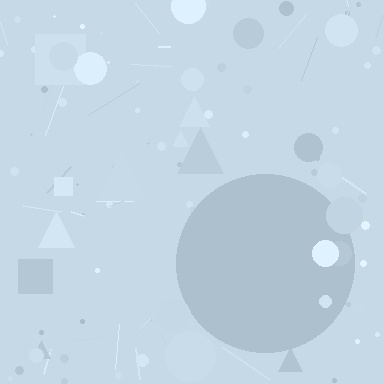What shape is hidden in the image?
A circle is hidden in the image.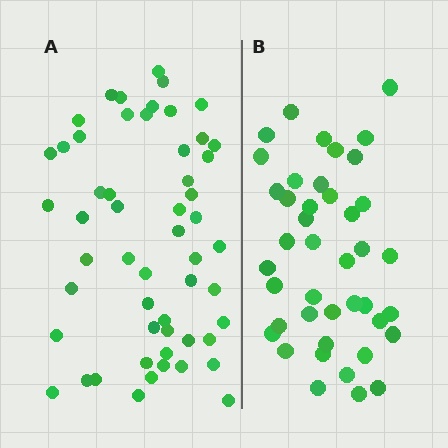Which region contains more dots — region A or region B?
Region A (the left region) has more dots.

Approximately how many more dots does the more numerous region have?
Region A has roughly 12 or so more dots than region B.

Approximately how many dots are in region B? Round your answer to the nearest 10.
About 40 dots. (The exact count is 42, which rounds to 40.)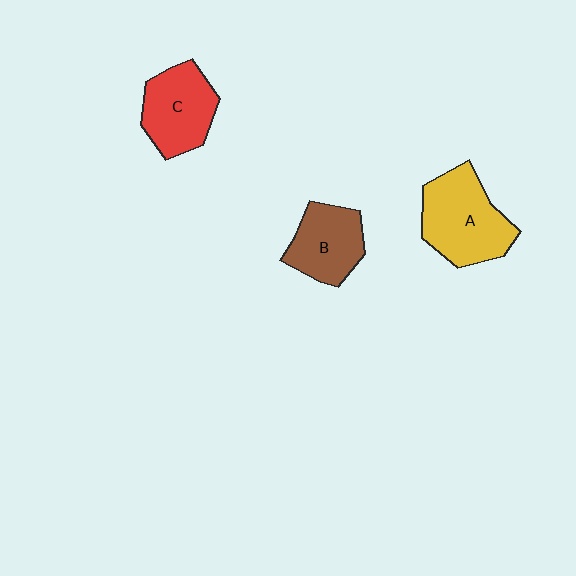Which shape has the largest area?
Shape A (yellow).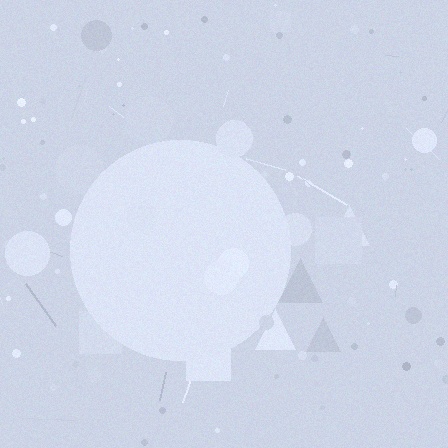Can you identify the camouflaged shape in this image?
The camouflaged shape is a circle.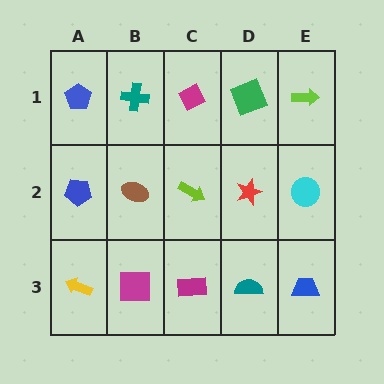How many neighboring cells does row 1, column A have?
2.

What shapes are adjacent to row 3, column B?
A brown ellipse (row 2, column B), a yellow arrow (row 3, column A), a magenta rectangle (row 3, column C).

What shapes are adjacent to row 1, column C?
A lime arrow (row 2, column C), a teal cross (row 1, column B), a green square (row 1, column D).